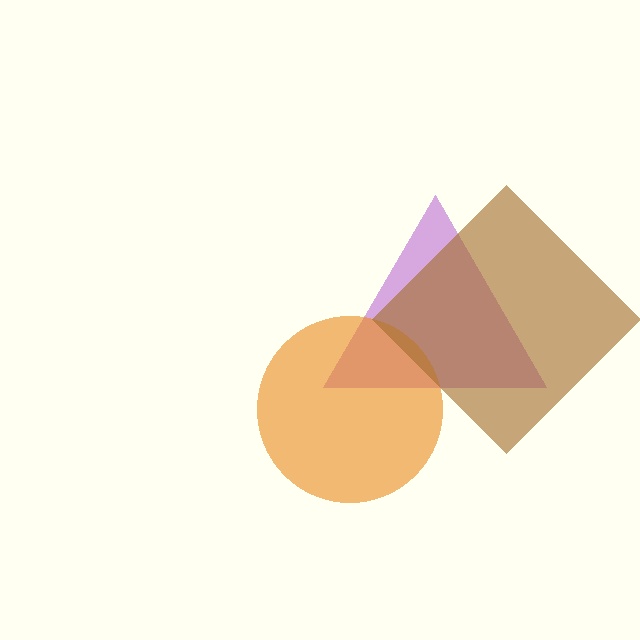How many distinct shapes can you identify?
There are 3 distinct shapes: a purple triangle, an orange circle, a brown diamond.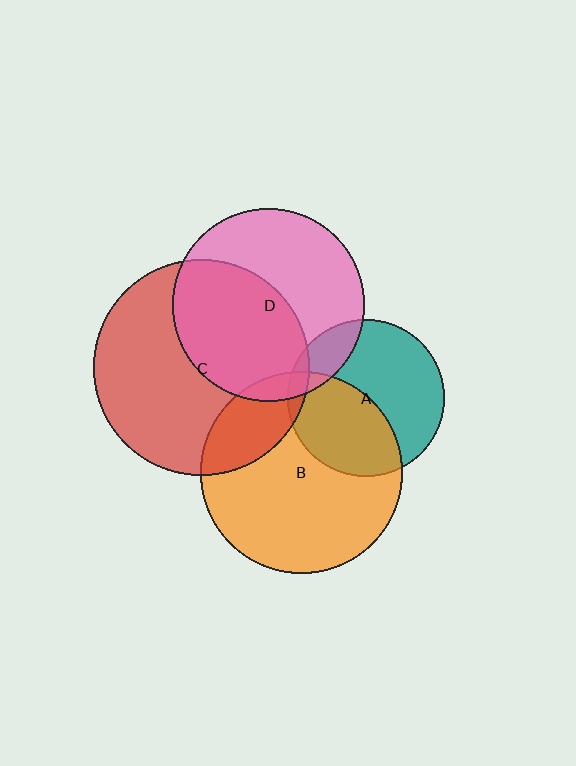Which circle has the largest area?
Circle C (red).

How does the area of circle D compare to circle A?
Approximately 1.5 times.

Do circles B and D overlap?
Yes.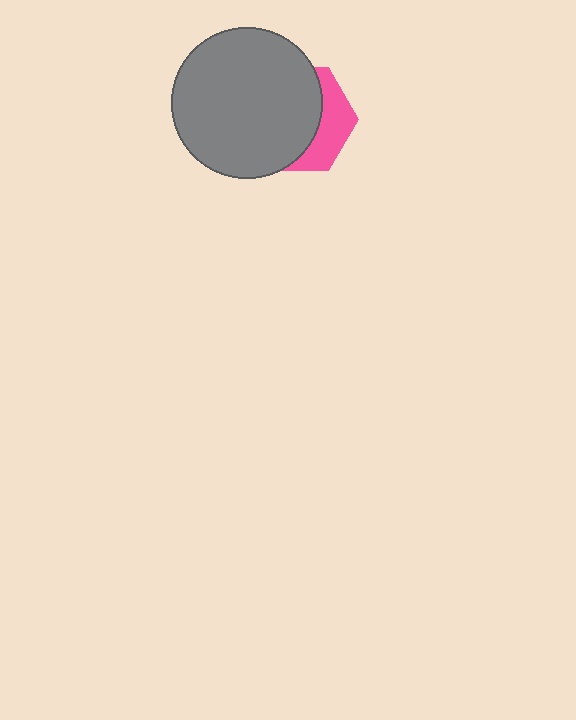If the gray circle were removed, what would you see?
You would see the complete pink hexagon.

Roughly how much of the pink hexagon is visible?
A small part of it is visible (roughly 33%).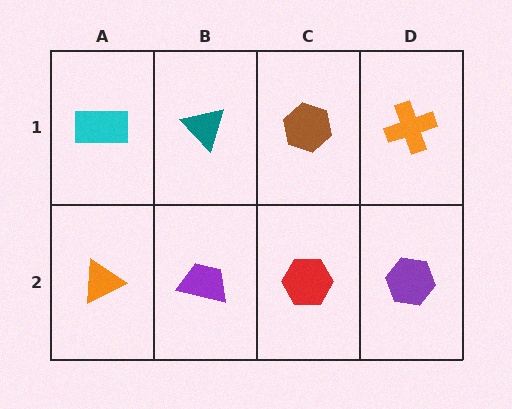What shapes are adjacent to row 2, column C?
A brown hexagon (row 1, column C), a purple trapezoid (row 2, column B), a purple hexagon (row 2, column D).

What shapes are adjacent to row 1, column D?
A purple hexagon (row 2, column D), a brown hexagon (row 1, column C).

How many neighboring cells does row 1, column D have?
2.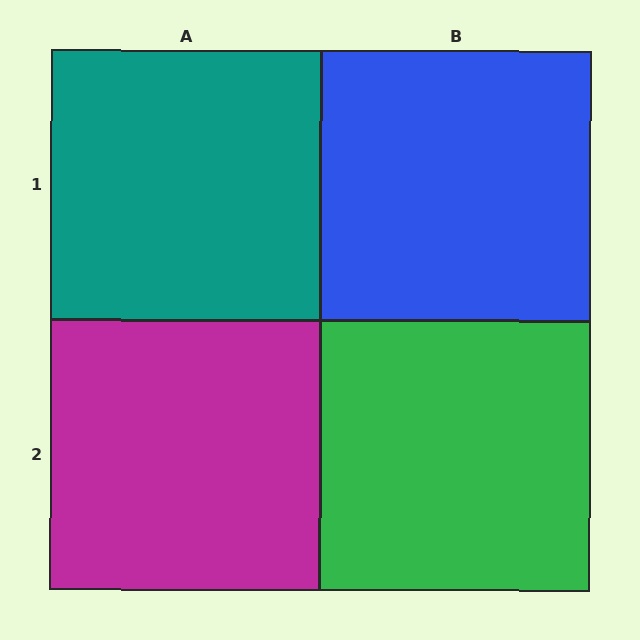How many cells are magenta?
1 cell is magenta.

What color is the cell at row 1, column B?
Blue.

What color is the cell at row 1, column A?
Teal.